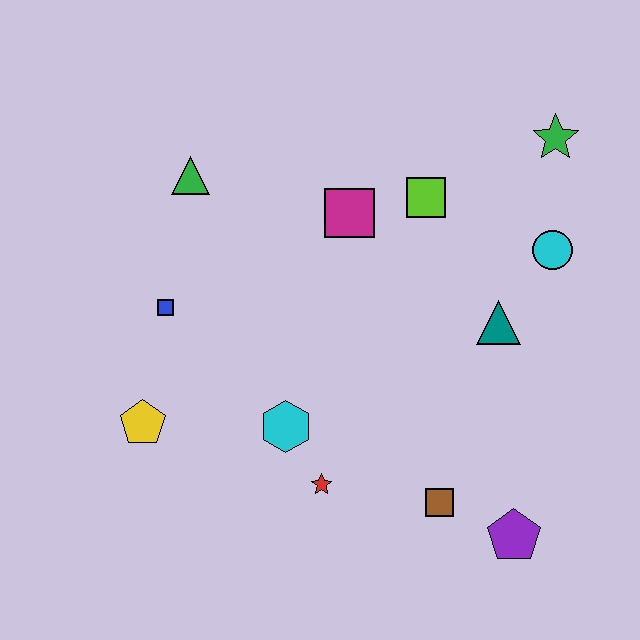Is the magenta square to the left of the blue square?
No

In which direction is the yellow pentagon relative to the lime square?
The yellow pentagon is to the left of the lime square.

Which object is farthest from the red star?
The green star is farthest from the red star.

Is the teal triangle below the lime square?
Yes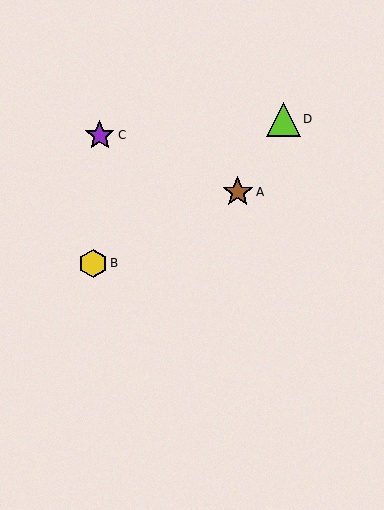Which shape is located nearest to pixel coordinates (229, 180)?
The brown star (labeled A) at (238, 192) is nearest to that location.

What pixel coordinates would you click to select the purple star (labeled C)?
Click at (100, 136) to select the purple star C.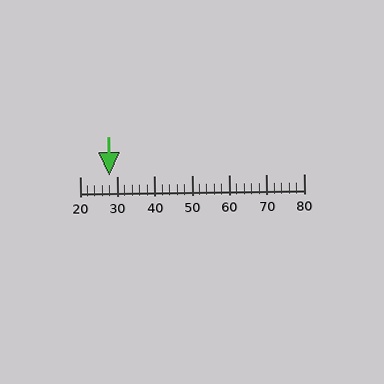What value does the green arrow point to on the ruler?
The green arrow points to approximately 28.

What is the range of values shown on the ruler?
The ruler shows values from 20 to 80.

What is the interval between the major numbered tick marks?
The major tick marks are spaced 10 units apart.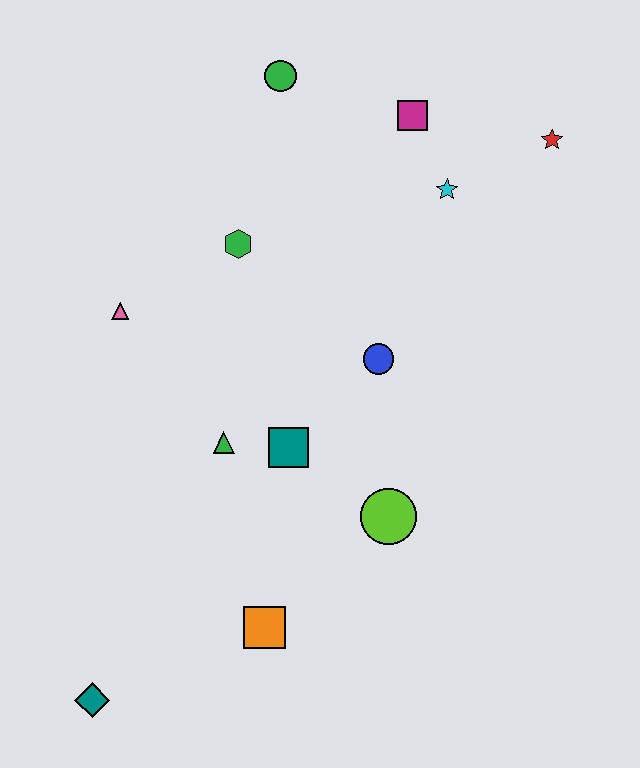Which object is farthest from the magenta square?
The teal diamond is farthest from the magenta square.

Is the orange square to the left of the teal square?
Yes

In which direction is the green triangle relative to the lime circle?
The green triangle is to the left of the lime circle.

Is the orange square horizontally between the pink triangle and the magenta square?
Yes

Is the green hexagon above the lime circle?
Yes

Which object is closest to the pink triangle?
The green hexagon is closest to the pink triangle.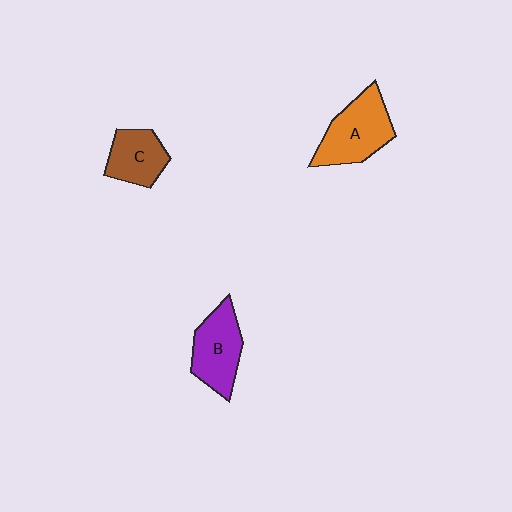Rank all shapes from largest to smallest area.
From largest to smallest: A (orange), B (purple), C (brown).